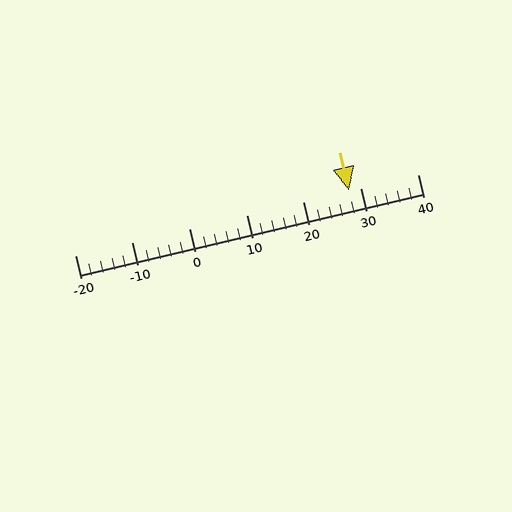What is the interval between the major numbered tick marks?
The major tick marks are spaced 10 units apart.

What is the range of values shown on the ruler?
The ruler shows values from -20 to 40.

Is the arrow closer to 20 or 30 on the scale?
The arrow is closer to 30.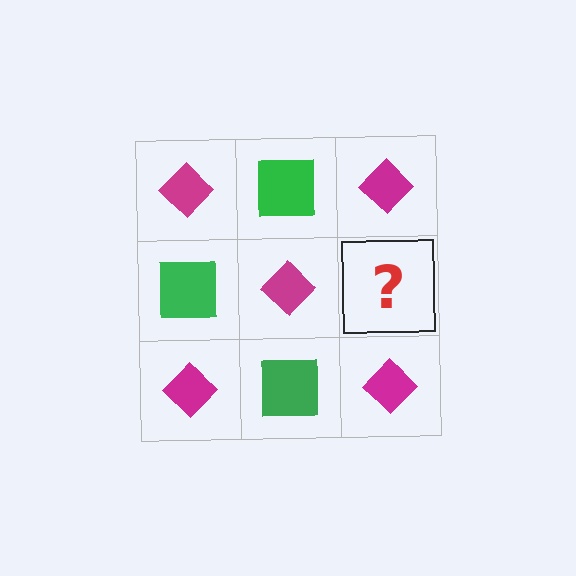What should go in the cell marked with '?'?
The missing cell should contain a green square.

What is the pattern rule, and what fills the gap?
The rule is that it alternates magenta diamond and green square in a checkerboard pattern. The gap should be filled with a green square.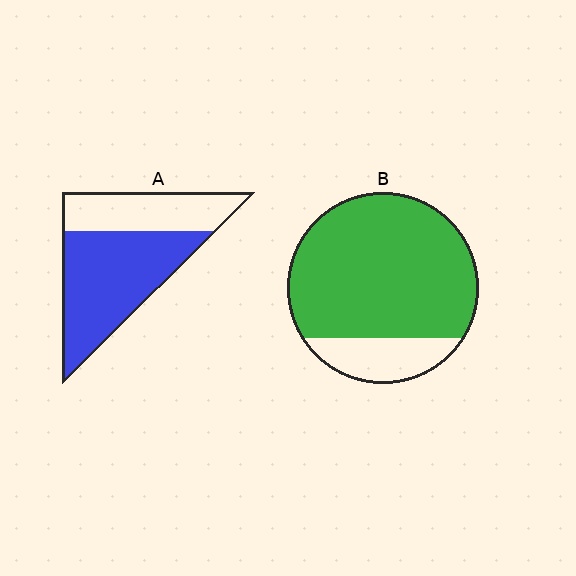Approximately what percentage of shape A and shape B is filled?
A is approximately 65% and B is approximately 80%.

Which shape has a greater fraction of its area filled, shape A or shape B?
Shape B.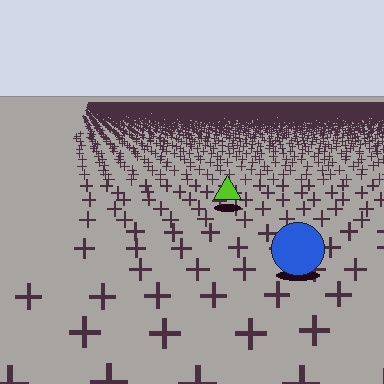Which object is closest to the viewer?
The blue circle is closest. The texture marks near it are larger and more spread out.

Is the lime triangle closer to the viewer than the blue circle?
No. The blue circle is closer — you can tell from the texture gradient: the ground texture is coarser near it.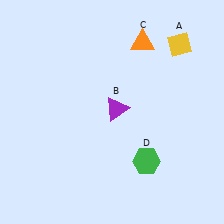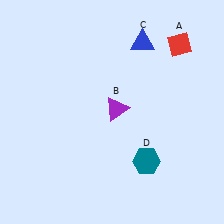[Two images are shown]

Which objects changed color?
A changed from yellow to red. C changed from orange to blue. D changed from green to teal.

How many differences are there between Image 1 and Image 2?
There are 3 differences between the two images.